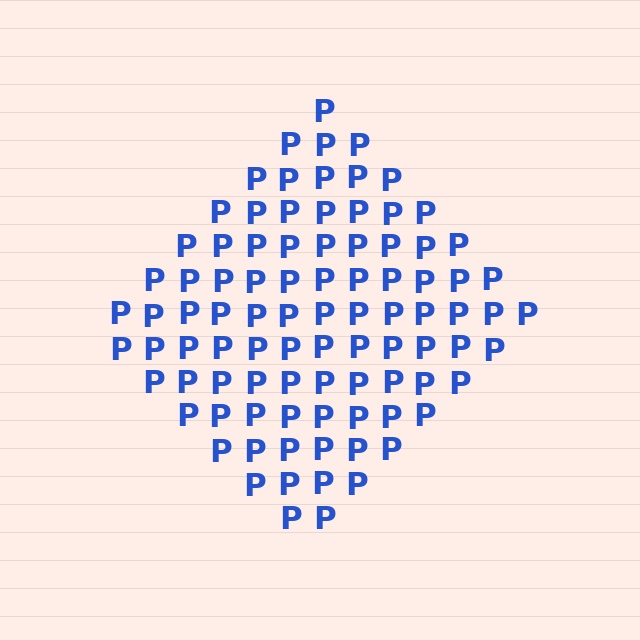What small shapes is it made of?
It is made of small letter P's.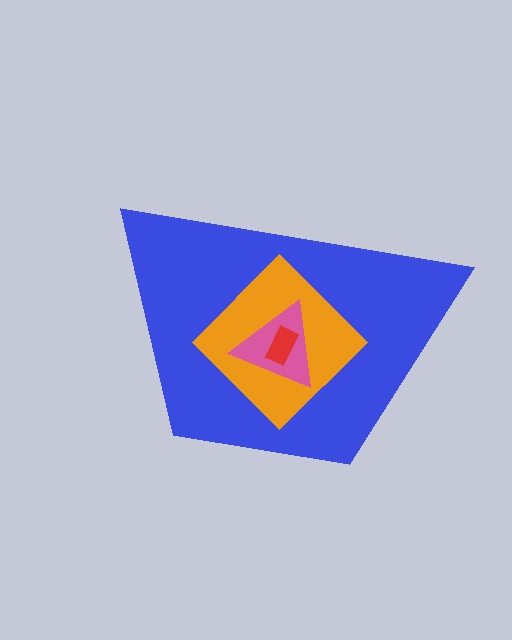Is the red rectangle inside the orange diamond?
Yes.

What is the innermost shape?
The red rectangle.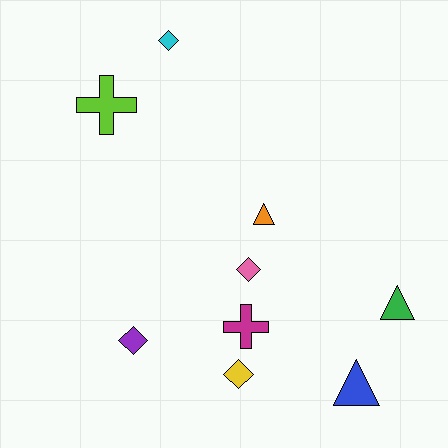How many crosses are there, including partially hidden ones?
There are 2 crosses.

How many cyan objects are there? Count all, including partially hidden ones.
There is 1 cyan object.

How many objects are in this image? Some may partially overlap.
There are 9 objects.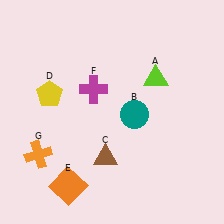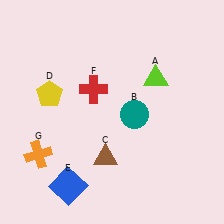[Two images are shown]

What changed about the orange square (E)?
In Image 1, E is orange. In Image 2, it changed to blue.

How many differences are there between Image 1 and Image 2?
There are 2 differences between the two images.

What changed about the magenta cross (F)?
In Image 1, F is magenta. In Image 2, it changed to red.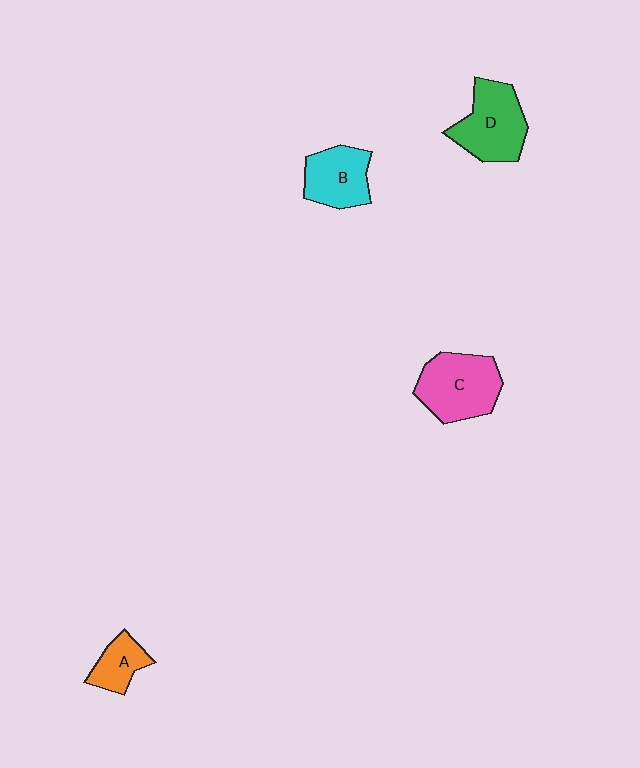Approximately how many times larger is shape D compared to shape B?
Approximately 1.3 times.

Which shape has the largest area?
Shape C (pink).